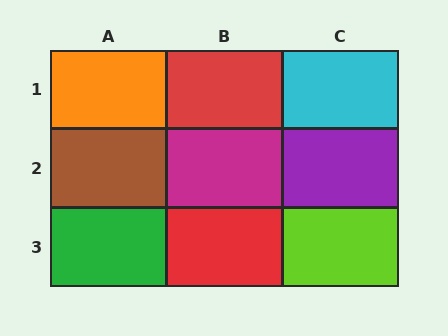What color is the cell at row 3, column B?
Red.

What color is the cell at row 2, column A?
Brown.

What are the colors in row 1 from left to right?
Orange, red, cyan.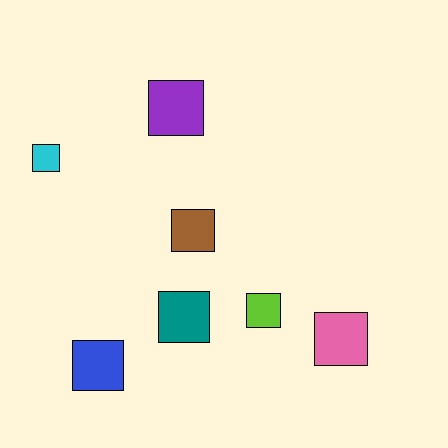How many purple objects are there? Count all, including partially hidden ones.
There is 1 purple object.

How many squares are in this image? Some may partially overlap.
There are 7 squares.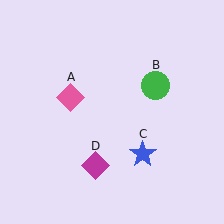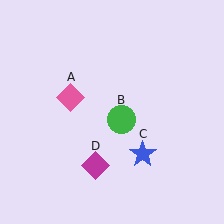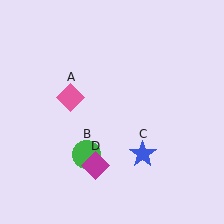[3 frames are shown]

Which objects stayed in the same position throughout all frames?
Pink diamond (object A) and blue star (object C) and magenta diamond (object D) remained stationary.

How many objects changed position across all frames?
1 object changed position: green circle (object B).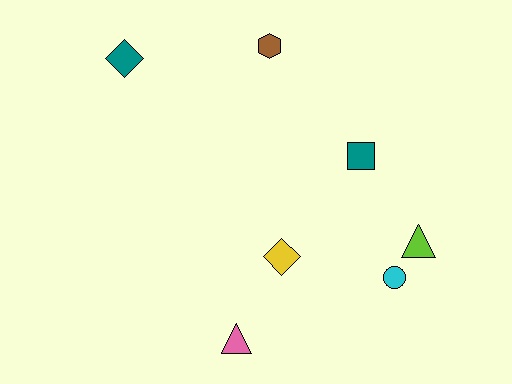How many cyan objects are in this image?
There is 1 cyan object.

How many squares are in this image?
There is 1 square.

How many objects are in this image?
There are 7 objects.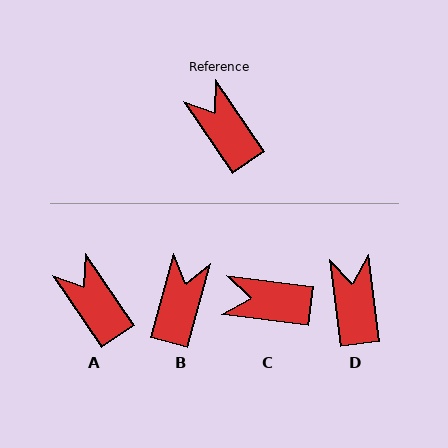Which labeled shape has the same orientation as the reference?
A.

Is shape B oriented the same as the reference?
No, it is off by about 50 degrees.